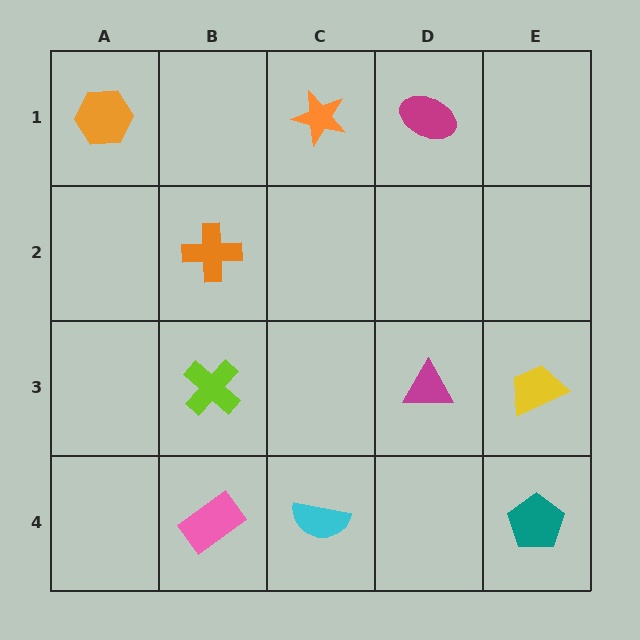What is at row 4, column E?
A teal pentagon.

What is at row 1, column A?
An orange hexagon.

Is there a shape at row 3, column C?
No, that cell is empty.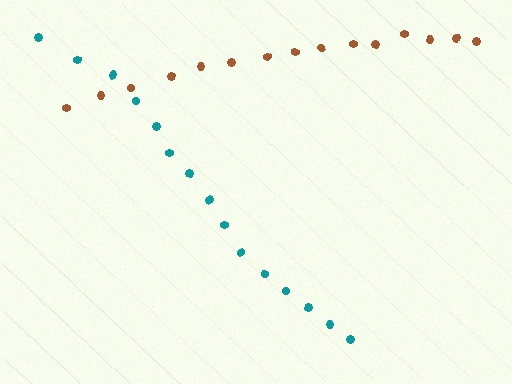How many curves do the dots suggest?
There are 2 distinct paths.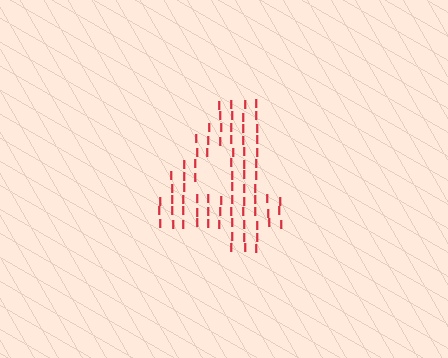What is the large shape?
The large shape is the digit 4.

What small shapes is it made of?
It is made of small letter I's.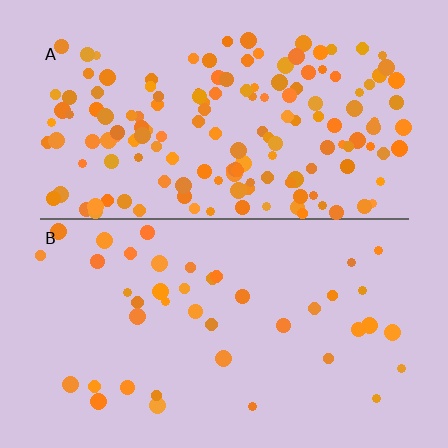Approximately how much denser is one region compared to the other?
Approximately 3.6× — region A over region B.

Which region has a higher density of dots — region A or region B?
A (the top).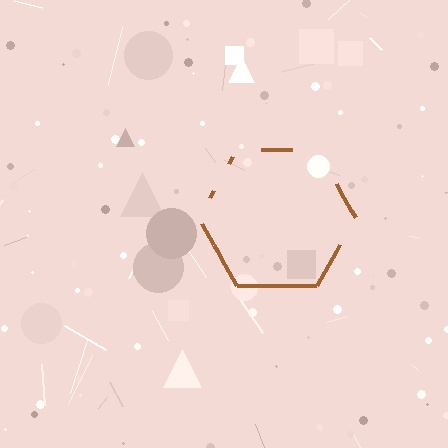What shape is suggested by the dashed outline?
The dashed outline suggests a hexagon.